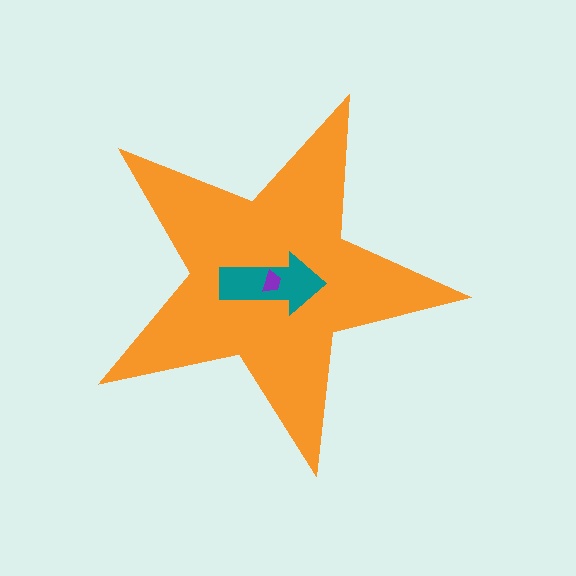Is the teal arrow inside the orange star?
Yes.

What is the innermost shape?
The purple trapezoid.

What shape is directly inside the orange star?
The teal arrow.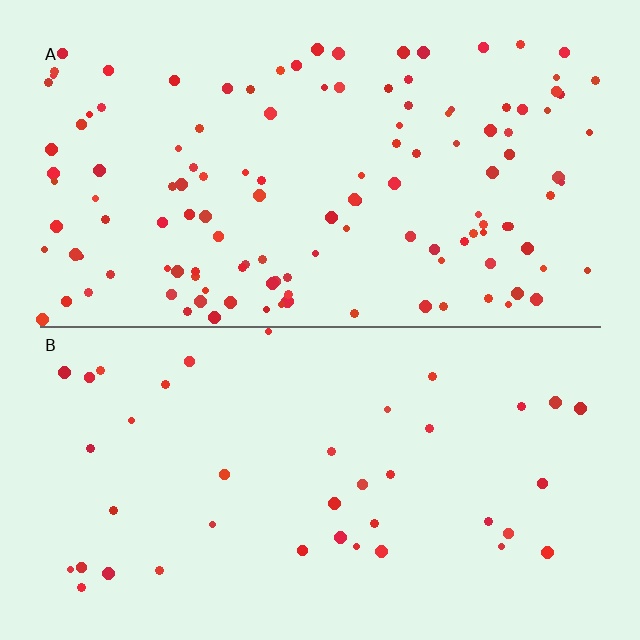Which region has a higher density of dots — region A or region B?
A (the top).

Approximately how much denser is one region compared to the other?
Approximately 3.2× — region A over region B.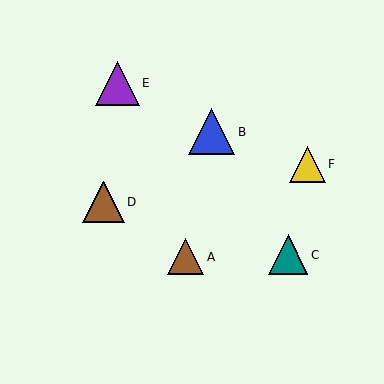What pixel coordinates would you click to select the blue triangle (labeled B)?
Click at (212, 132) to select the blue triangle B.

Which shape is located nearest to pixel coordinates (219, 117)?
The blue triangle (labeled B) at (212, 132) is nearest to that location.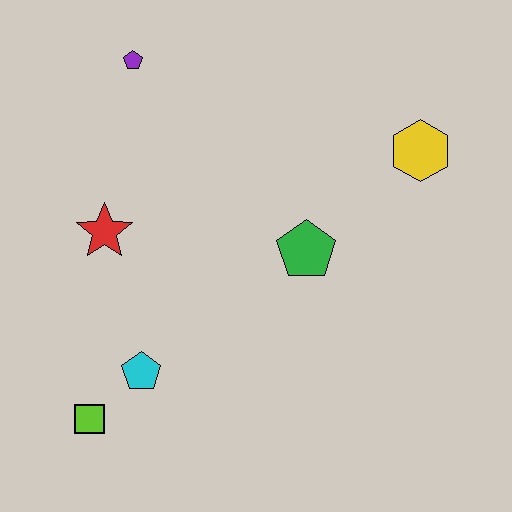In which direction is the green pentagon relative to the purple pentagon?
The green pentagon is below the purple pentagon.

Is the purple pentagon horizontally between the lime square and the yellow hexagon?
Yes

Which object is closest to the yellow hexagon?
The green pentagon is closest to the yellow hexagon.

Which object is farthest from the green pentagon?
The lime square is farthest from the green pentagon.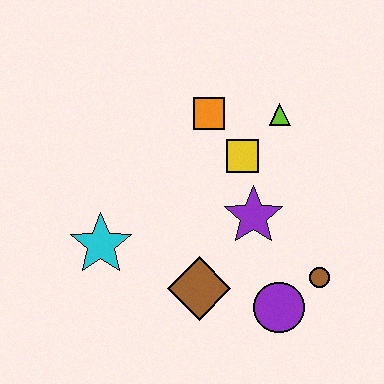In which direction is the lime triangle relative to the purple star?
The lime triangle is above the purple star.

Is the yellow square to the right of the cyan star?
Yes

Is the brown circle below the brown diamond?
No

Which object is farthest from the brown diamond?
The lime triangle is farthest from the brown diamond.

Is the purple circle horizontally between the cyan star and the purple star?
No